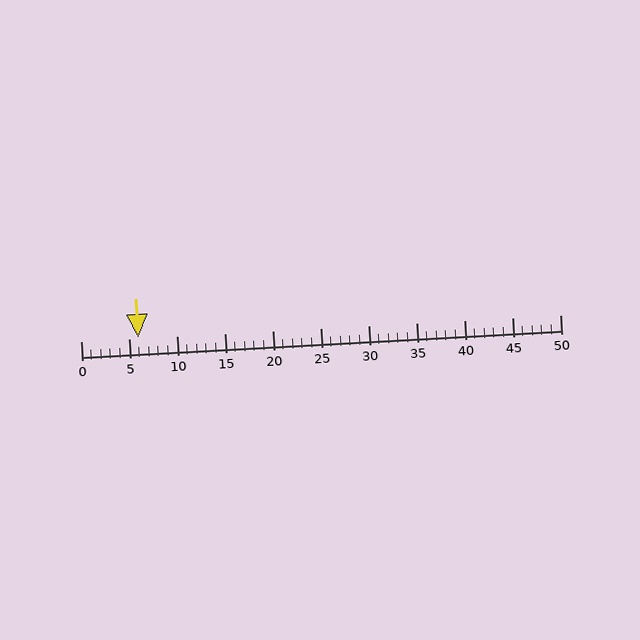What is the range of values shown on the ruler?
The ruler shows values from 0 to 50.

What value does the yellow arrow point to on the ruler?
The yellow arrow points to approximately 6.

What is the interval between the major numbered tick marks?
The major tick marks are spaced 5 units apart.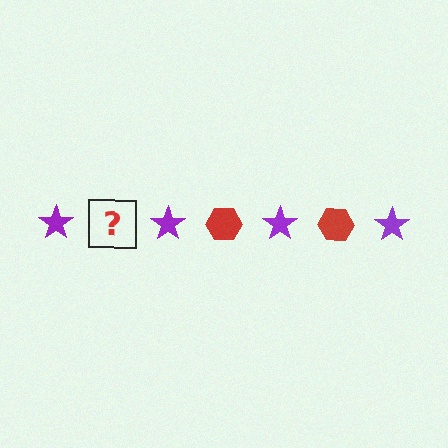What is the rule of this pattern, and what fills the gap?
The rule is that the pattern alternates between purple star and red hexagon. The gap should be filled with a red hexagon.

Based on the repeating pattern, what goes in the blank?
The blank should be a red hexagon.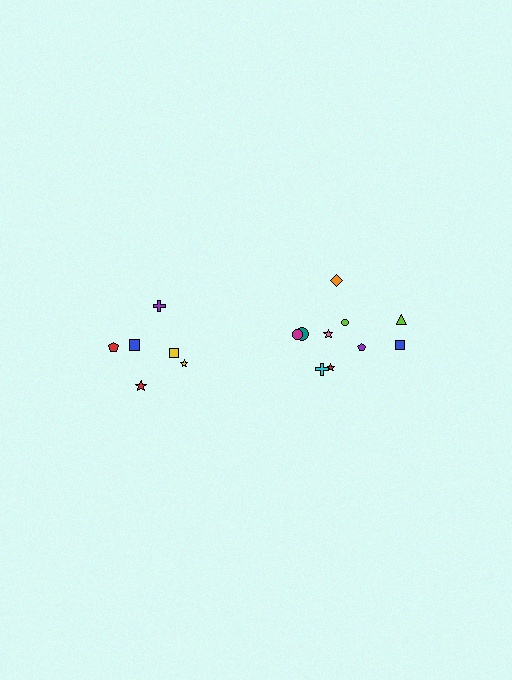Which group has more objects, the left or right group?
The right group.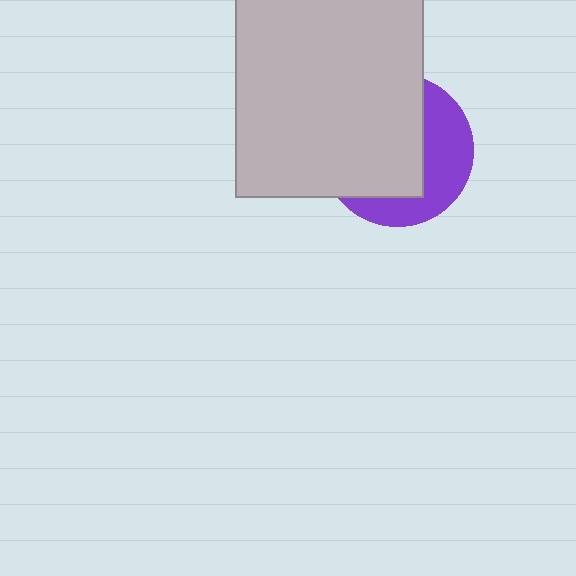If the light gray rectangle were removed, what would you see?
You would see the complete purple circle.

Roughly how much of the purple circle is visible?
A small part of it is visible (roughly 39%).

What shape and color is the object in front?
The object in front is a light gray rectangle.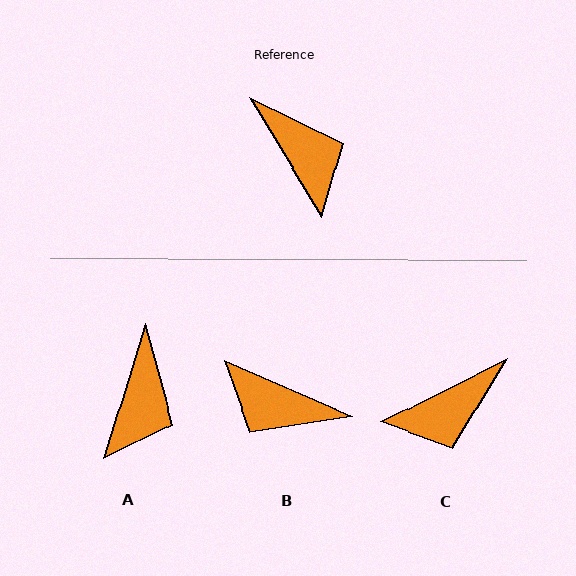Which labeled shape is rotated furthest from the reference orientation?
B, about 145 degrees away.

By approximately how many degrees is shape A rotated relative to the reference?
Approximately 48 degrees clockwise.